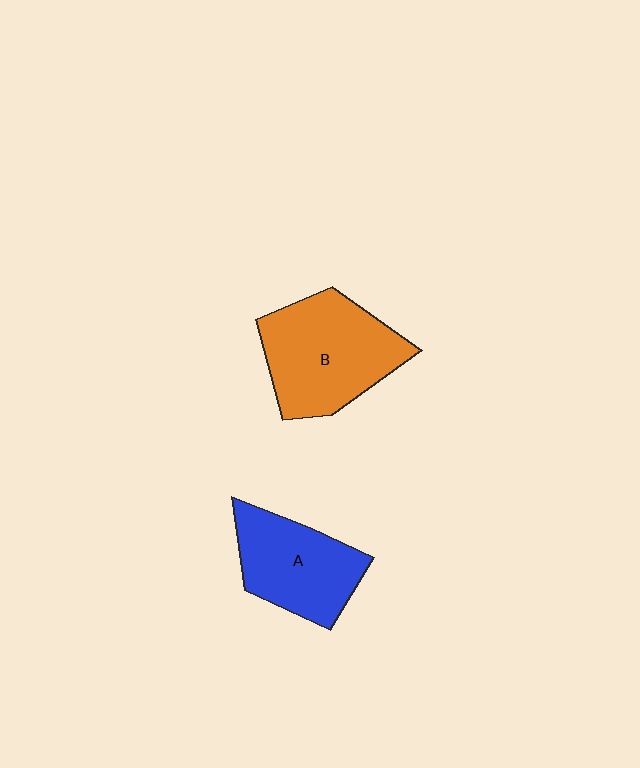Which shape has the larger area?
Shape B (orange).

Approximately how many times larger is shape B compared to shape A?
Approximately 1.3 times.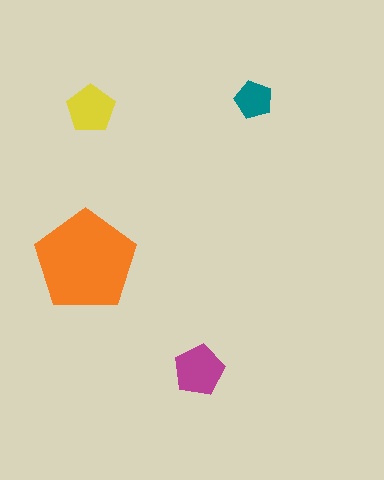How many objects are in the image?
There are 4 objects in the image.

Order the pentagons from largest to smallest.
the orange one, the magenta one, the yellow one, the teal one.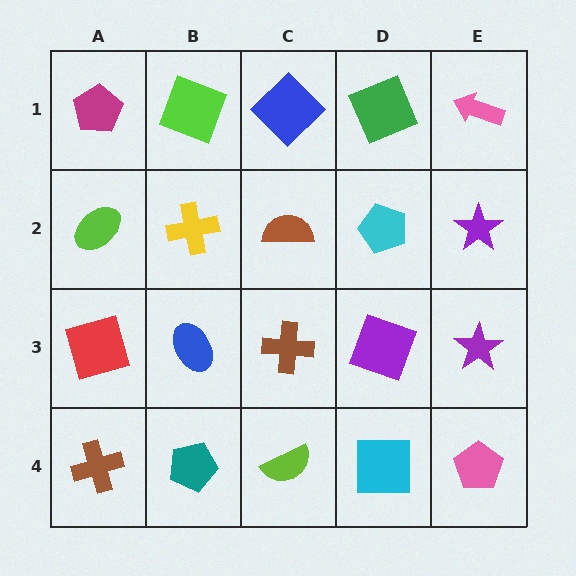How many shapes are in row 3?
5 shapes.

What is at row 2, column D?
A cyan pentagon.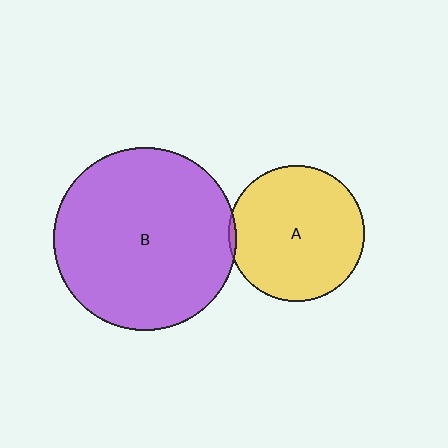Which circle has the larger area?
Circle B (purple).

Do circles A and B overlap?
Yes.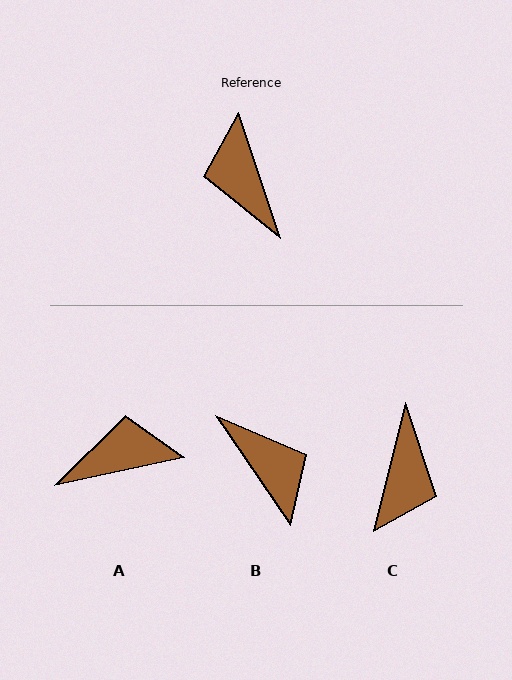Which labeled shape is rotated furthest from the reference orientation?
B, about 165 degrees away.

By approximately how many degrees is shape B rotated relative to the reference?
Approximately 165 degrees clockwise.